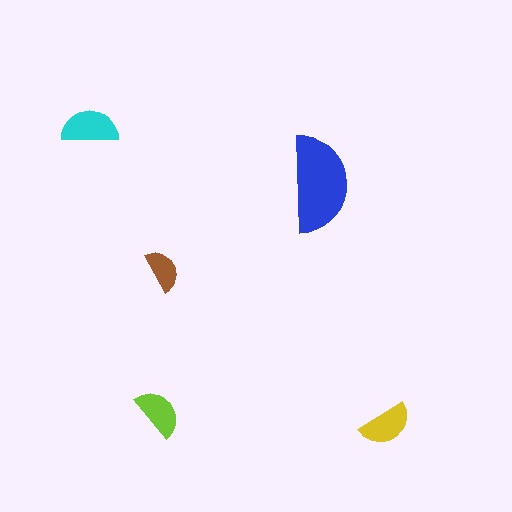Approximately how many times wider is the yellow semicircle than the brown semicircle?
About 1.5 times wider.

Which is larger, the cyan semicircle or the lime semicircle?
The cyan one.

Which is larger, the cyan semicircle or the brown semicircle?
The cyan one.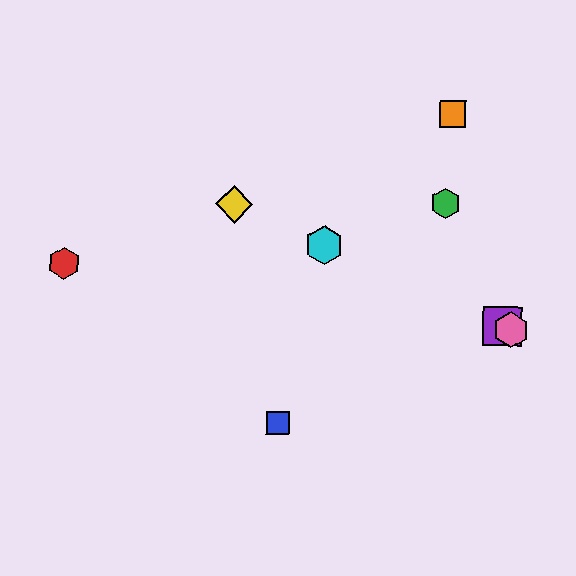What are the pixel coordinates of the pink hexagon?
The pink hexagon is at (511, 330).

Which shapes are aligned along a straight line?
The yellow diamond, the purple square, the cyan hexagon, the pink hexagon are aligned along a straight line.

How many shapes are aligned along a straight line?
4 shapes (the yellow diamond, the purple square, the cyan hexagon, the pink hexagon) are aligned along a straight line.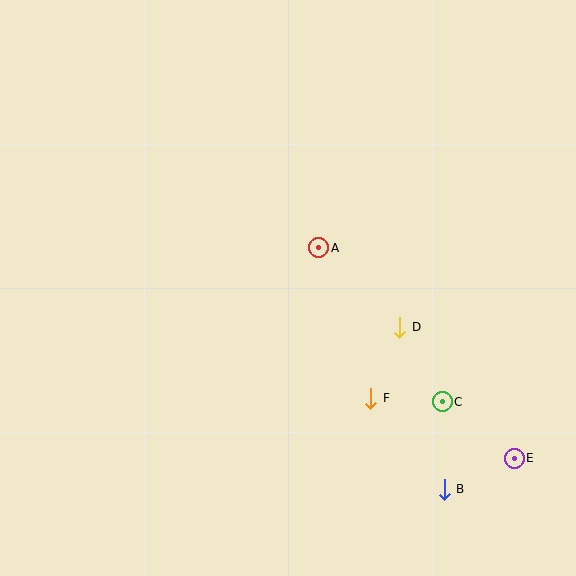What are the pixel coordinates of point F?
Point F is at (371, 398).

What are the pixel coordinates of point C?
Point C is at (442, 402).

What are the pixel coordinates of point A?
Point A is at (319, 248).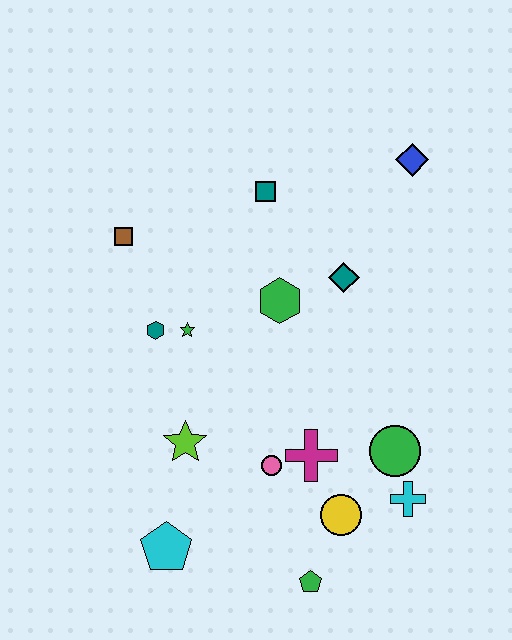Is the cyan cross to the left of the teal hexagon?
No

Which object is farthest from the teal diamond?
The cyan pentagon is farthest from the teal diamond.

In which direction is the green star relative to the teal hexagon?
The green star is to the right of the teal hexagon.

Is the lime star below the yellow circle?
No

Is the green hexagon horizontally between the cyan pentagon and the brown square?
No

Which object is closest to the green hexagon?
The teal diamond is closest to the green hexagon.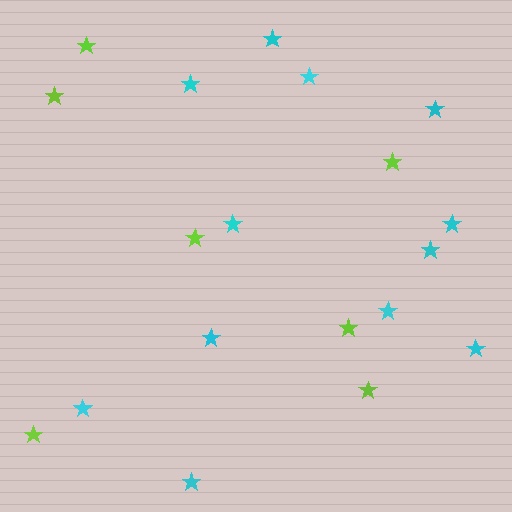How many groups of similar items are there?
There are 2 groups: one group of cyan stars (12) and one group of lime stars (7).